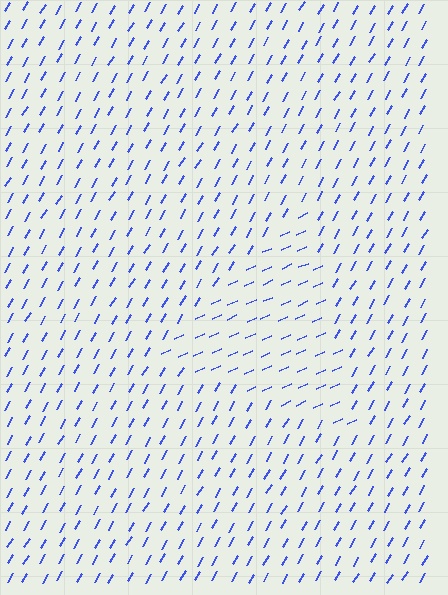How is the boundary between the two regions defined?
The boundary is defined purely by a change in line orientation (approximately 36 degrees difference). All lines are the same color and thickness.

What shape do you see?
I see a triangle.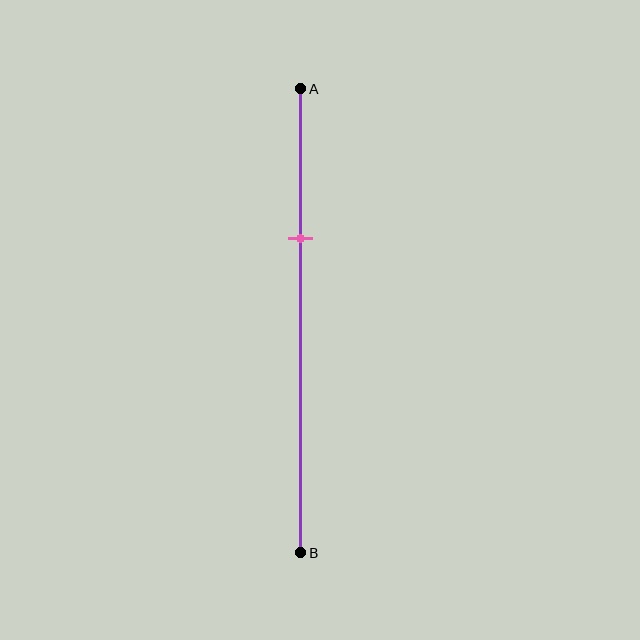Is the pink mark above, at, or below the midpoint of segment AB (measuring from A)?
The pink mark is above the midpoint of segment AB.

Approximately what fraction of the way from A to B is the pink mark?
The pink mark is approximately 30% of the way from A to B.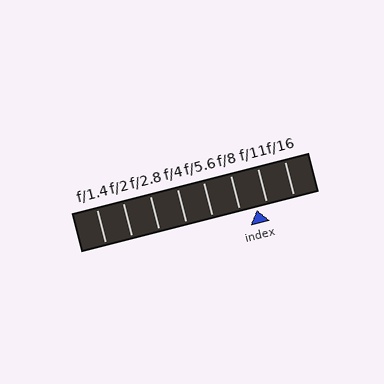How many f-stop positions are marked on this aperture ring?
There are 8 f-stop positions marked.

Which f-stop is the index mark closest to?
The index mark is closest to f/11.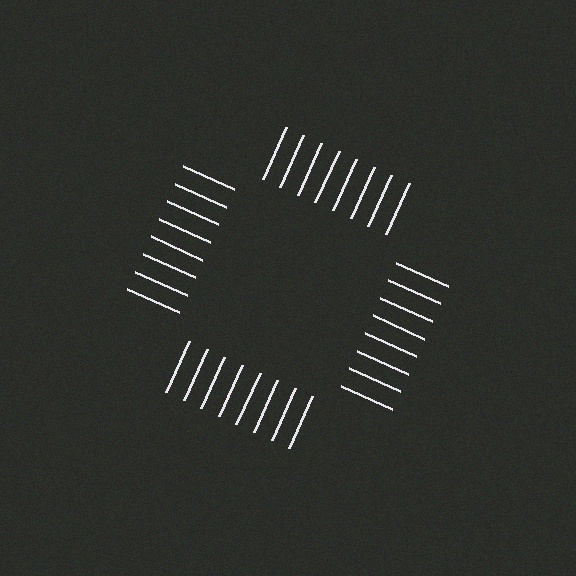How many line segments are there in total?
32 — 8 along each of the 4 edges.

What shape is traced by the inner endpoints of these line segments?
An illusory square — the line segments terminate on its edges but no continuous stroke is drawn.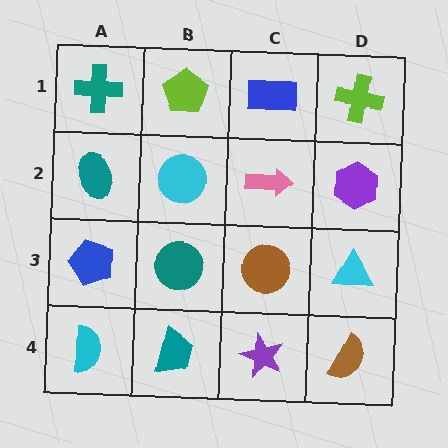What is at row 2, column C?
A pink arrow.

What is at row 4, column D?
A brown semicircle.